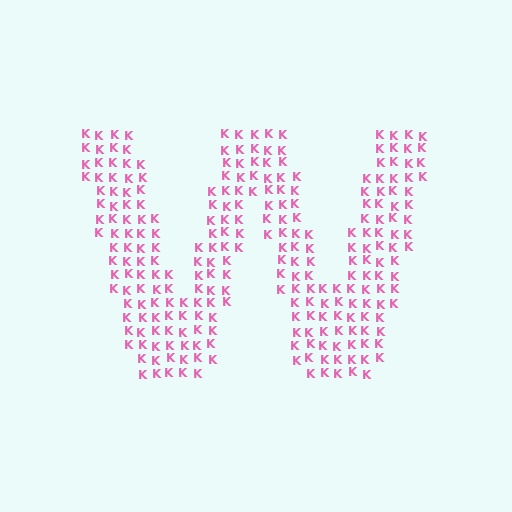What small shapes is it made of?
It is made of small letter K's.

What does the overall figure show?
The overall figure shows the letter W.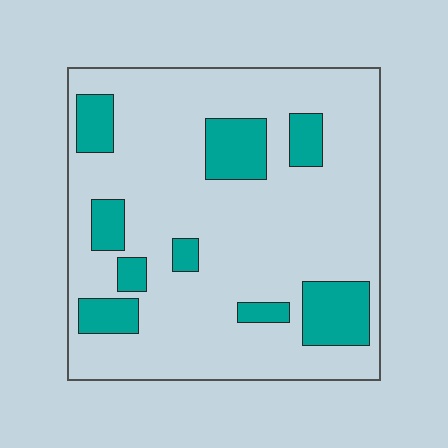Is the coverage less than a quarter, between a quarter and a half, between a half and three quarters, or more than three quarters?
Less than a quarter.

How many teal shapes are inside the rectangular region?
9.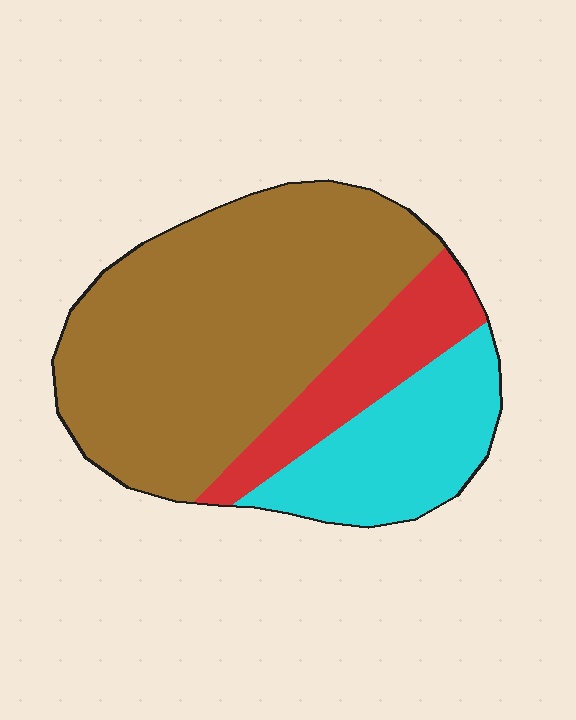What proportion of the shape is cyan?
Cyan covers about 20% of the shape.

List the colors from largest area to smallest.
From largest to smallest: brown, cyan, red.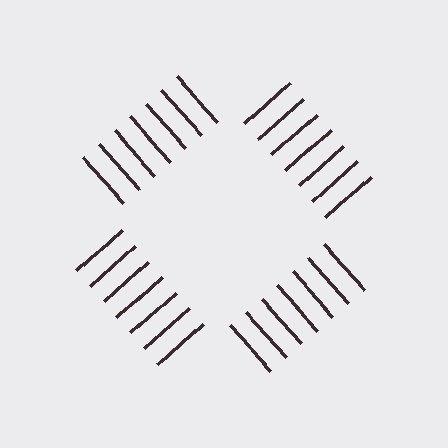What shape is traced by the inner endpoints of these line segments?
An illusory square — the line segments terminate on its edges but no continuous stroke is drawn.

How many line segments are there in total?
28 — 7 along each of the 4 edges.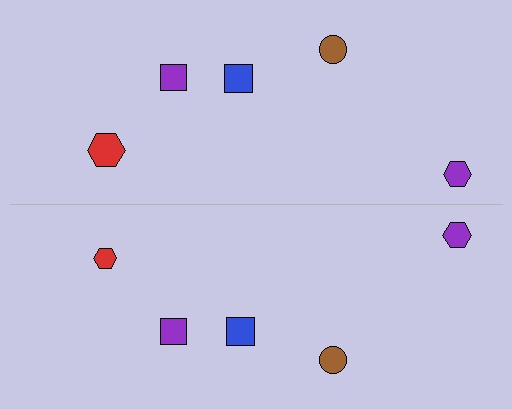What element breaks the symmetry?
The red hexagon on the bottom side has a different size than its mirror counterpart.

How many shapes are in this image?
There are 10 shapes in this image.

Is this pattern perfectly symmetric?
No, the pattern is not perfectly symmetric. The red hexagon on the bottom side has a different size than its mirror counterpart.